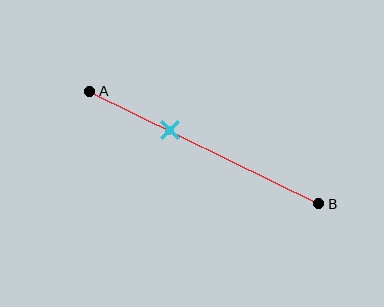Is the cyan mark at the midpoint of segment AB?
No, the mark is at about 35% from A, not at the 50% midpoint.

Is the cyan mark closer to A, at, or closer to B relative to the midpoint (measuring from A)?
The cyan mark is closer to point A than the midpoint of segment AB.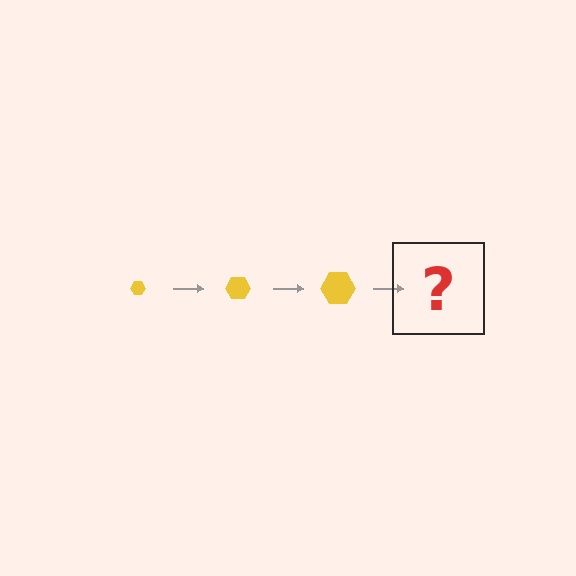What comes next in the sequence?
The next element should be a yellow hexagon, larger than the previous one.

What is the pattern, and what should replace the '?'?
The pattern is that the hexagon gets progressively larger each step. The '?' should be a yellow hexagon, larger than the previous one.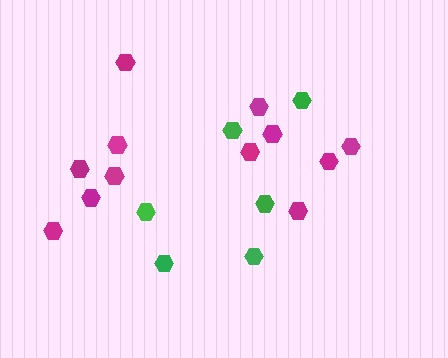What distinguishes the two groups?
There are 2 groups: one group of green hexagons (6) and one group of magenta hexagons (12).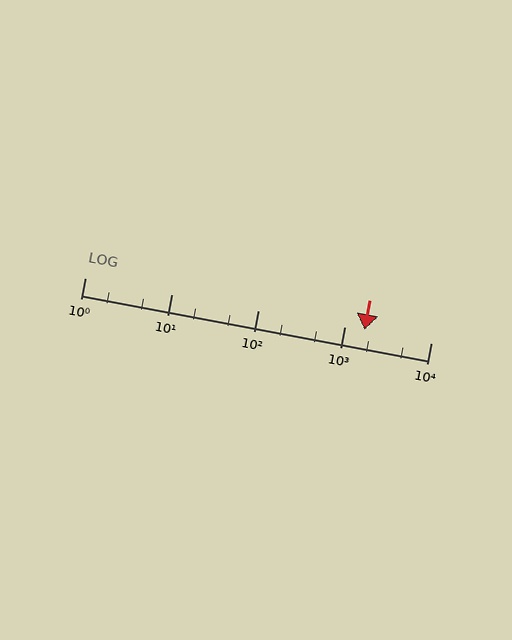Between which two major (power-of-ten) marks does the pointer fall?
The pointer is between 1000 and 10000.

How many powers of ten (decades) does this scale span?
The scale spans 4 decades, from 1 to 10000.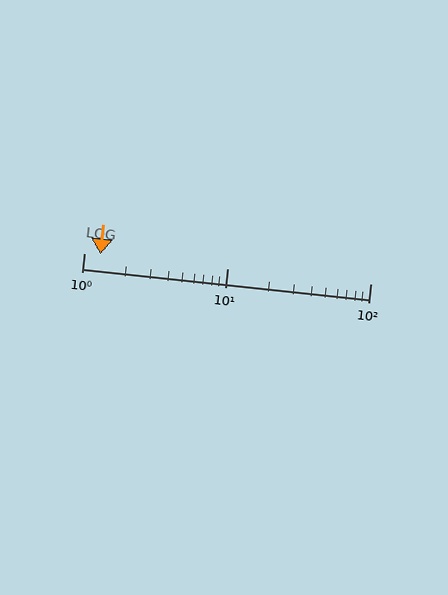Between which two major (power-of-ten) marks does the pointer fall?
The pointer is between 1 and 10.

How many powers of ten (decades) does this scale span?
The scale spans 2 decades, from 1 to 100.